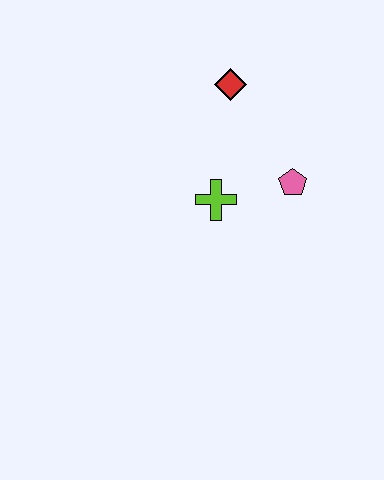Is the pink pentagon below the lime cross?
No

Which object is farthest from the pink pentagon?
The red diamond is farthest from the pink pentagon.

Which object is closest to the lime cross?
The pink pentagon is closest to the lime cross.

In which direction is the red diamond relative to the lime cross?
The red diamond is above the lime cross.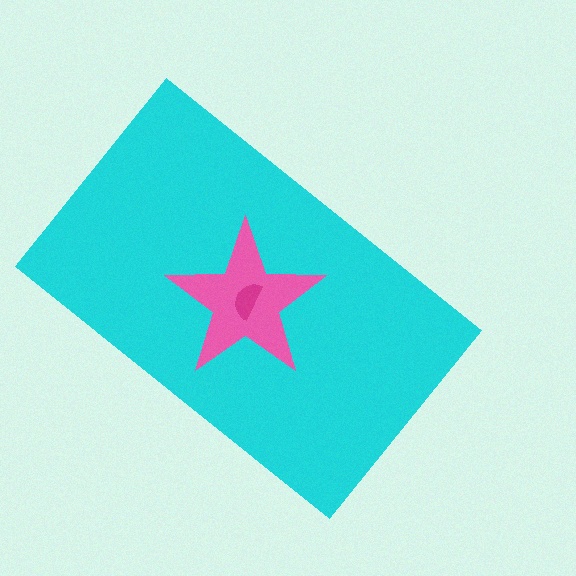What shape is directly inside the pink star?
The magenta semicircle.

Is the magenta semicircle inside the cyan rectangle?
Yes.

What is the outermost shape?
The cyan rectangle.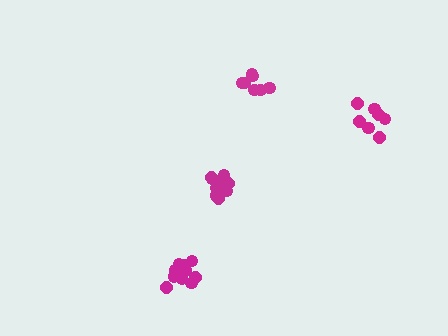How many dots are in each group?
Group 1: 7 dots, Group 2: 13 dots, Group 3: 7 dots, Group 4: 10 dots (37 total).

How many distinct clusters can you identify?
There are 4 distinct clusters.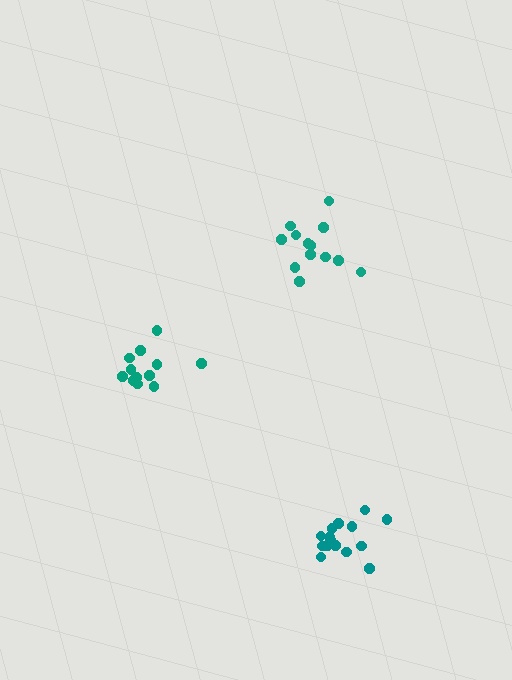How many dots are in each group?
Group 1: 15 dots, Group 2: 12 dots, Group 3: 13 dots (40 total).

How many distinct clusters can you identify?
There are 3 distinct clusters.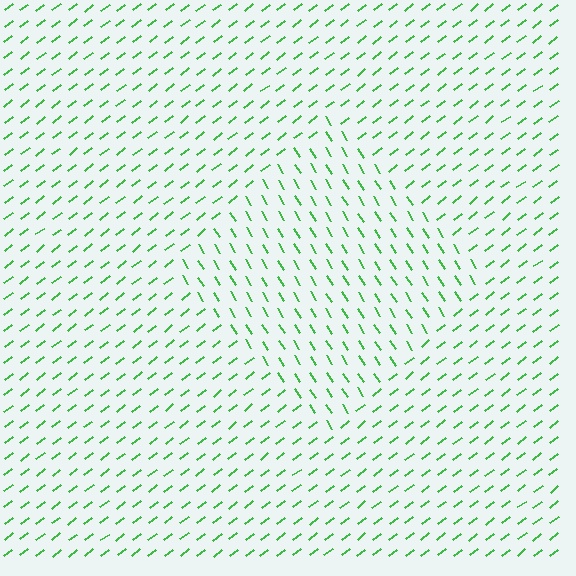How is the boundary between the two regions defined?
The boundary is defined purely by a change in line orientation (approximately 85 degrees difference). All lines are the same color and thickness.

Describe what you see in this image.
The image is filled with small green line segments. A diamond region in the image has lines oriented differently from the surrounding lines, creating a visible texture boundary.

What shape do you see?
I see a diamond.